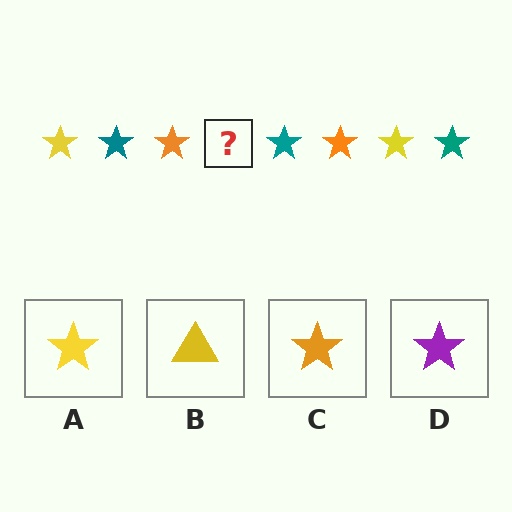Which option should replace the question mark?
Option A.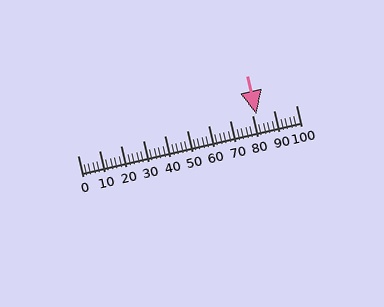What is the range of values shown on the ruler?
The ruler shows values from 0 to 100.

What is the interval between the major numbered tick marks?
The major tick marks are spaced 10 units apart.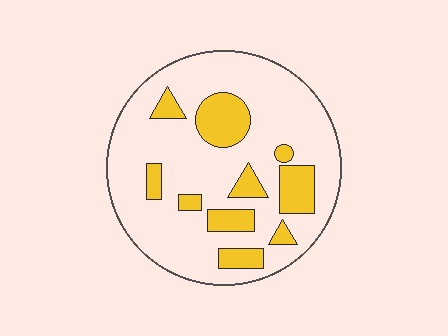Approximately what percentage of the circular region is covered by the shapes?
Approximately 20%.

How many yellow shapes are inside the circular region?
10.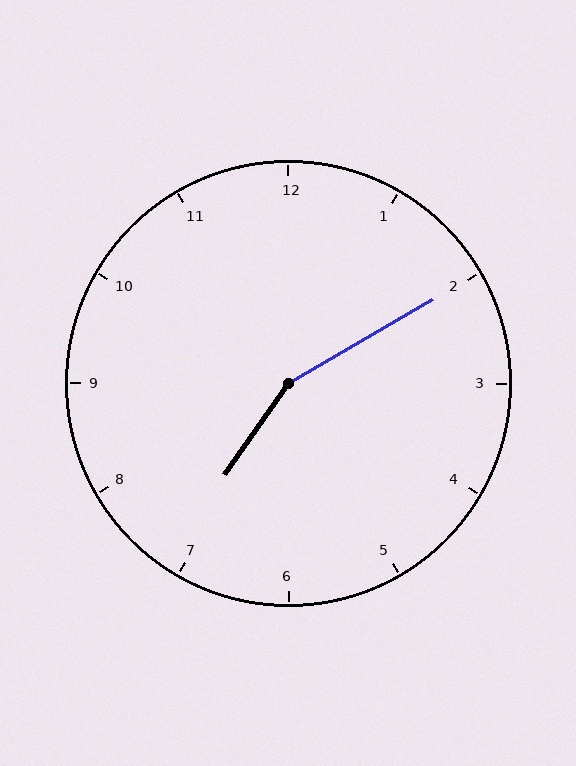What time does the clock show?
7:10.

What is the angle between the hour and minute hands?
Approximately 155 degrees.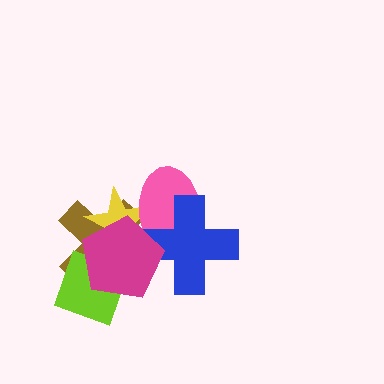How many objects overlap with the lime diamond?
2 objects overlap with the lime diamond.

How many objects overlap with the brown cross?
4 objects overlap with the brown cross.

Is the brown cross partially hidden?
Yes, it is partially covered by another shape.